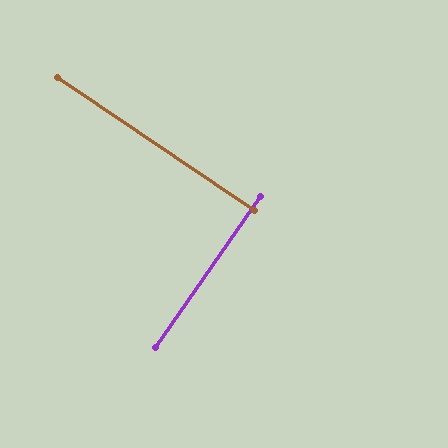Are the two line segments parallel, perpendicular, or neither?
Perpendicular — they meet at approximately 89°.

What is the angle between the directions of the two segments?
Approximately 89 degrees.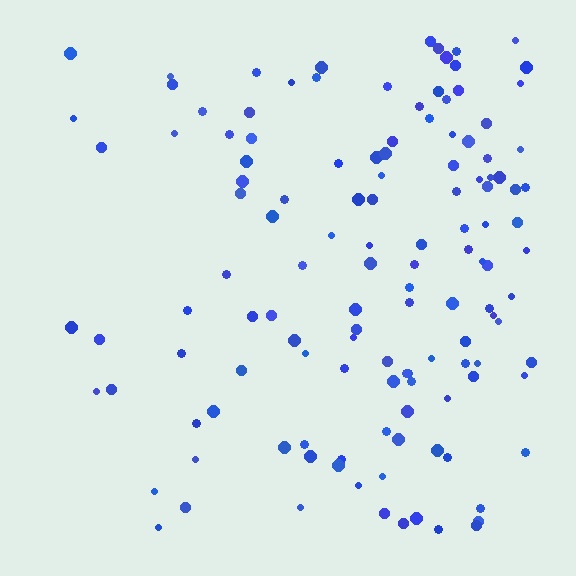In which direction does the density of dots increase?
From left to right, with the right side densest.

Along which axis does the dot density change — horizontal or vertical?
Horizontal.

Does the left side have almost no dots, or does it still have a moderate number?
Still a moderate number, just noticeably fewer than the right.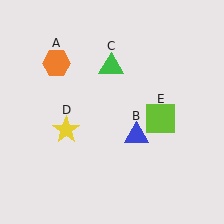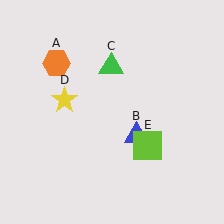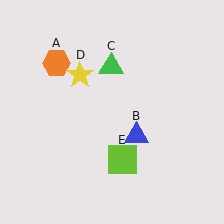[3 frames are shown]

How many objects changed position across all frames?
2 objects changed position: yellow star (object D), lime square (object E).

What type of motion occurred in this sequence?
The yellow star (object D), lime square (object E) rotated clockwise around the center of the scene.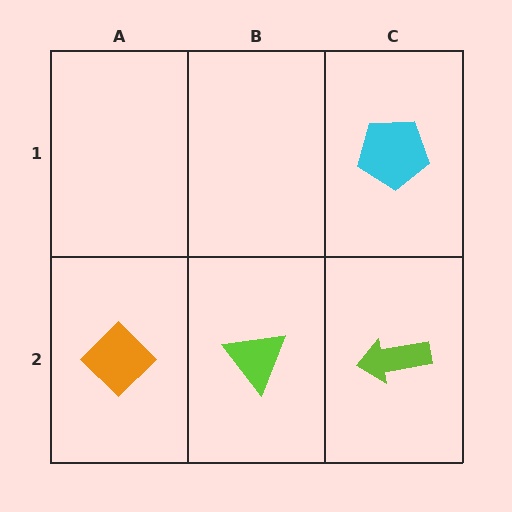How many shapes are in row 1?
1 shape.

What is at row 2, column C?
A lime arrow.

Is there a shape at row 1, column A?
No, that cell is empty.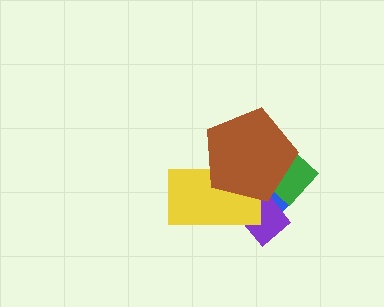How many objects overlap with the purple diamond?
4 objects overlap with the purple diamond.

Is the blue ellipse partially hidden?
Yes, it is partially covered by another shape.